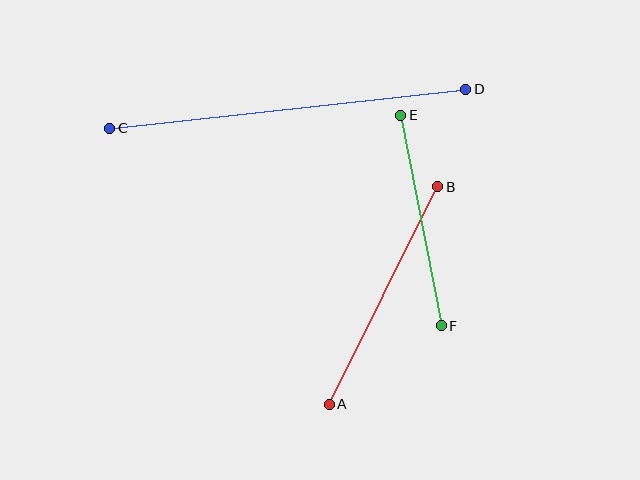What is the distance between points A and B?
The distance is approximately 243 pixels.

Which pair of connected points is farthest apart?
Points C and D are farthest apart.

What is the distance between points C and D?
The distance is approximately 358 pixels.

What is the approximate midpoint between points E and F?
The midpoint is at approximately (421, 220) pixels.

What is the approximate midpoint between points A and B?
The midpoint is at approximately (383, 295) pixels.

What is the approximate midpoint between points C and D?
The midpoint is at approximately (288, 109) pixels.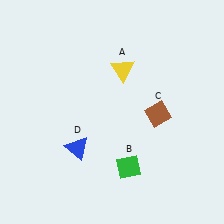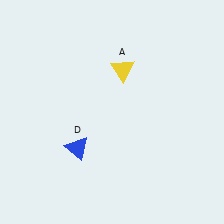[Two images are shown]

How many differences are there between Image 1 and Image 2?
There are 2 differences between the two images.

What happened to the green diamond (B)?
The green diamond (B) was removed in Image 2. It was in the bottom-right area of Image 1.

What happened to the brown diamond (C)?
The brown diamond (C) was removed in Image 2. It was in the bottom-right area of Image 1.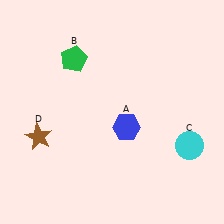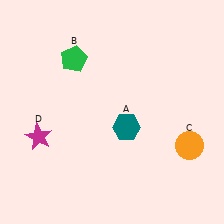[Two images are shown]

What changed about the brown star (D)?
In Image 1, D is brown. In Image 2, it changed to magenta.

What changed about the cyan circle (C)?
In Image 1, C is cyan. In Image 2, it changed to orange.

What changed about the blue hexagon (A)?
In Image 1, A is blue. In Image 2, it changed to teal.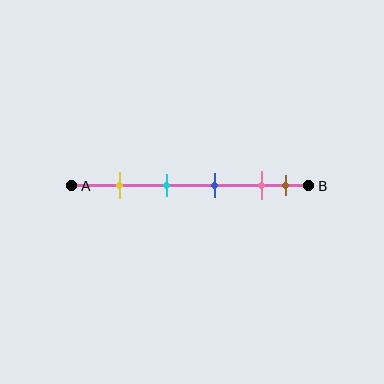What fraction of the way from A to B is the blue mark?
The blue mark is approximately 60% (0.6) of the way from A to B.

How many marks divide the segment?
There are 5 marks dividing the segment.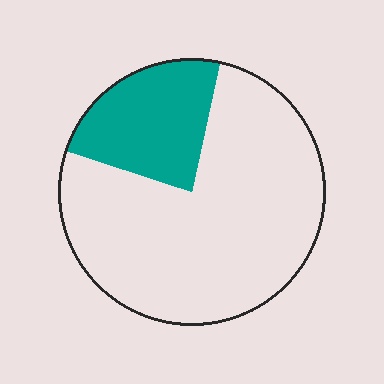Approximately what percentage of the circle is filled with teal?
Approximately 25%.